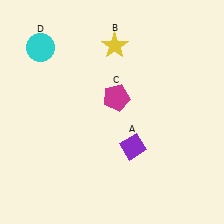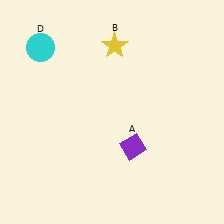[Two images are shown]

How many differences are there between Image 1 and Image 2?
There is 1 difference between the two images.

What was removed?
The magenta pentagon (C) was removed in Image 2.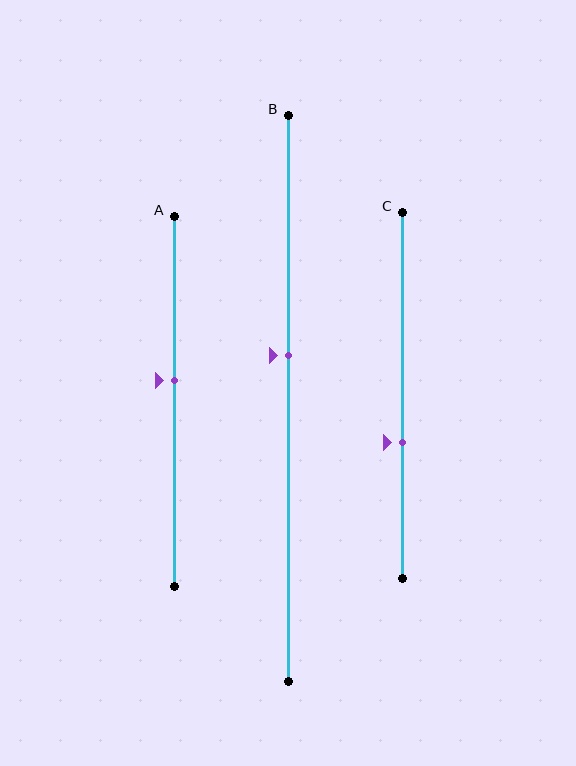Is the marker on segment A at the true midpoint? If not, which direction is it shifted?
No, the marker on segment A is shifted upward by about 6% of the segment length.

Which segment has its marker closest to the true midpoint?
Segment A has its marker closest to the true midpoint.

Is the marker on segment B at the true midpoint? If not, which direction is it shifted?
No, the marker on segment B is shifted upward by about 8% of the segment length.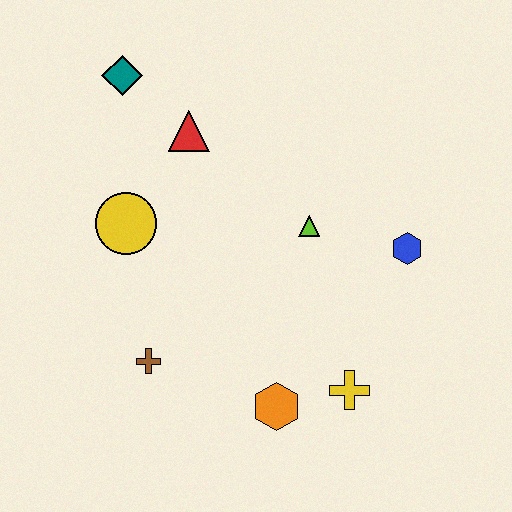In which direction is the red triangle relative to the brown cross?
The red triangle is above the brown cross.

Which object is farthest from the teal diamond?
The yellow cross is farthest from the teal diamond.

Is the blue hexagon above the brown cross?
Yes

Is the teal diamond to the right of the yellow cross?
No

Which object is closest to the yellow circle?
The red triangle is closest to the yellow circle.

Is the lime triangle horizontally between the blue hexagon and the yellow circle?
Yes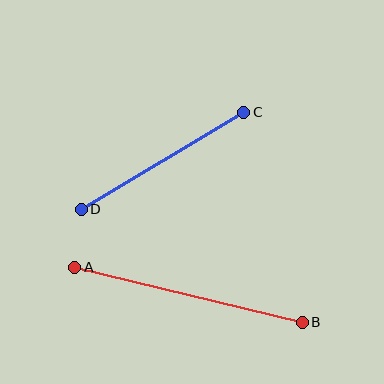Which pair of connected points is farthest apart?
Points A and B are farthest apart.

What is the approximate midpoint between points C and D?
The midpoint is at approximately (162, 161) pixels.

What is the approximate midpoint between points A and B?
The midpoint is at approximately (189, 295) pixels.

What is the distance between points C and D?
The distance is approximately 190 pixels.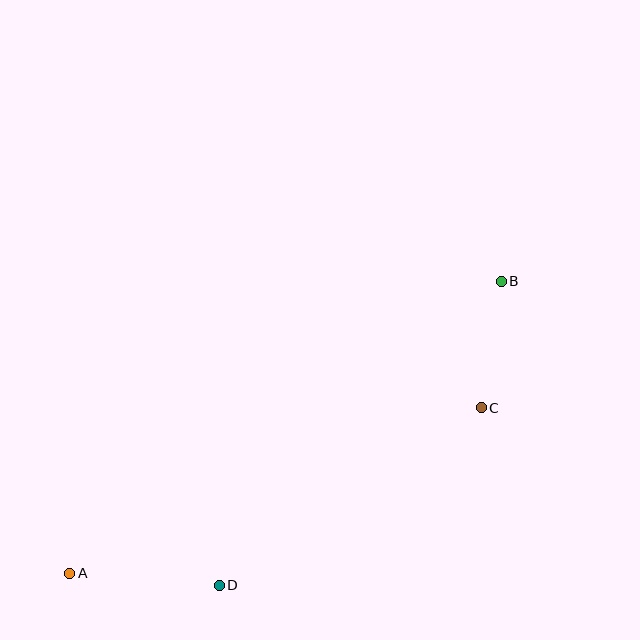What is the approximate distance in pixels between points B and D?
The distance between B and D is approximately 415 pixels.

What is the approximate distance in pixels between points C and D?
The distance between C and D is approximately 317 pixels.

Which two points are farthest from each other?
Points A and B are farthest from each other.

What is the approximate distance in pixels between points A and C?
The distance between A and C is approximately 443 pixels.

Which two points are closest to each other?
Points B and C are closest to each other.